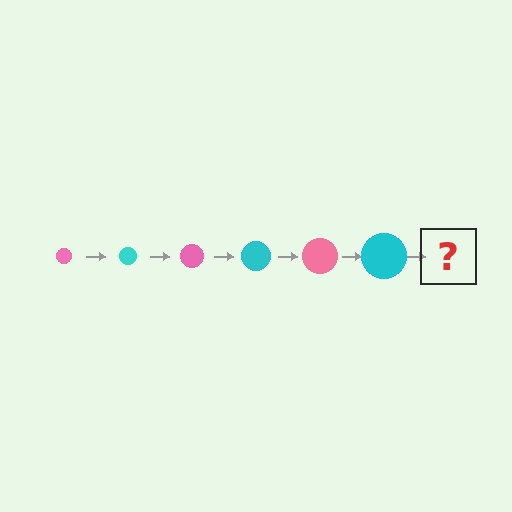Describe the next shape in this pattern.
It should be a pink circle, larger than the previous one.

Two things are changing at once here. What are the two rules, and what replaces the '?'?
The two rules are that the circle grows larger each step and the color cycles through pink and cyan. The '?' should be a pink circle, larger than the previous one.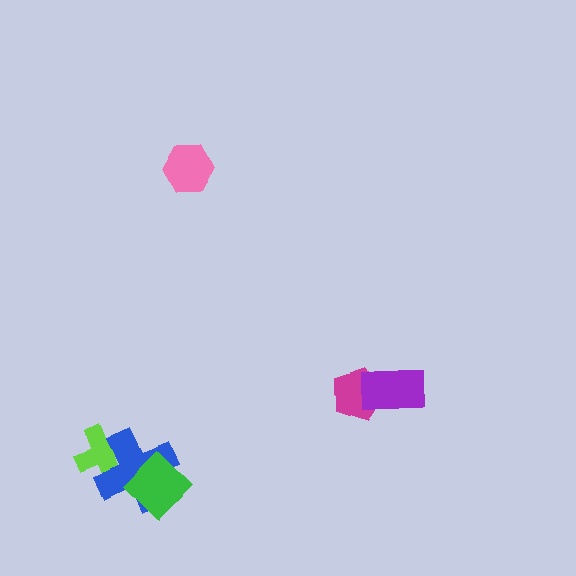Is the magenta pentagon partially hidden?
Yes, it is partially covered by another shape.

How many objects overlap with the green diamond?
1 object overlaps with the green diamond.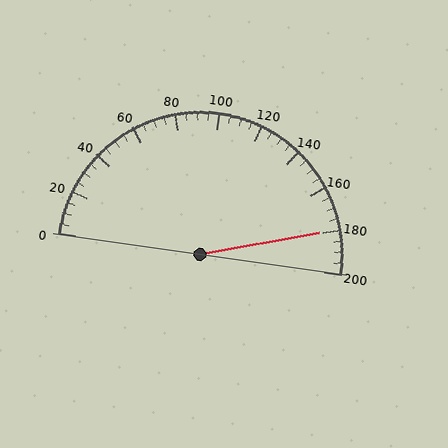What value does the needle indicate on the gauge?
The needle indicates approximately 180.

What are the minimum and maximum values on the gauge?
The gauge ranges from 0 to 200.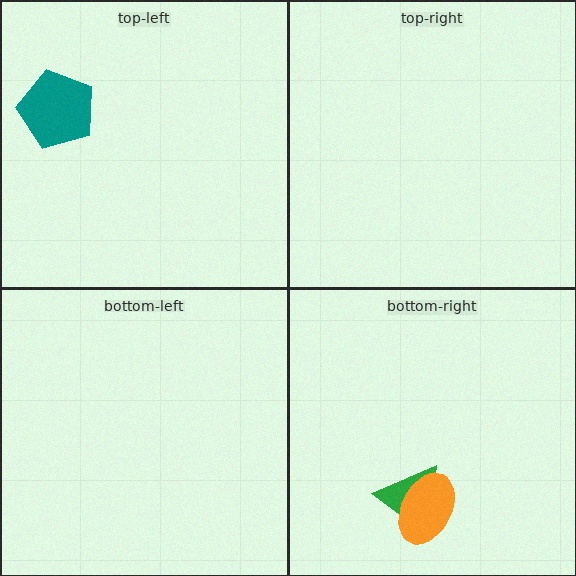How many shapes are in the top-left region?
1.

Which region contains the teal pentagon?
The top-left region.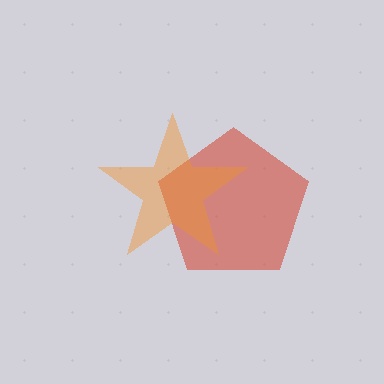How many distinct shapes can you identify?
There are 2 distinct shapes: a red pentagon, an orange star.